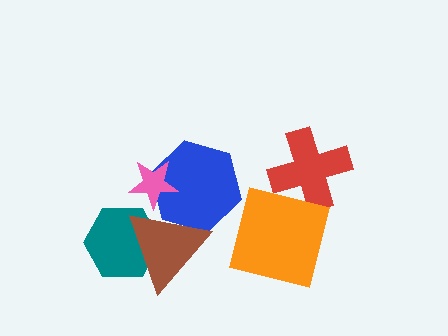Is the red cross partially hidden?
Yes, it is partially covered by another shape.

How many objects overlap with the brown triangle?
3 objects overlap with the brown triangle.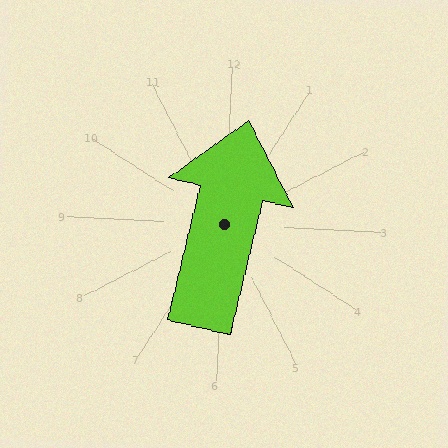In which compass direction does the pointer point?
North.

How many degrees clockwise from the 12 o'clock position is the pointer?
Approximately 11 degrees.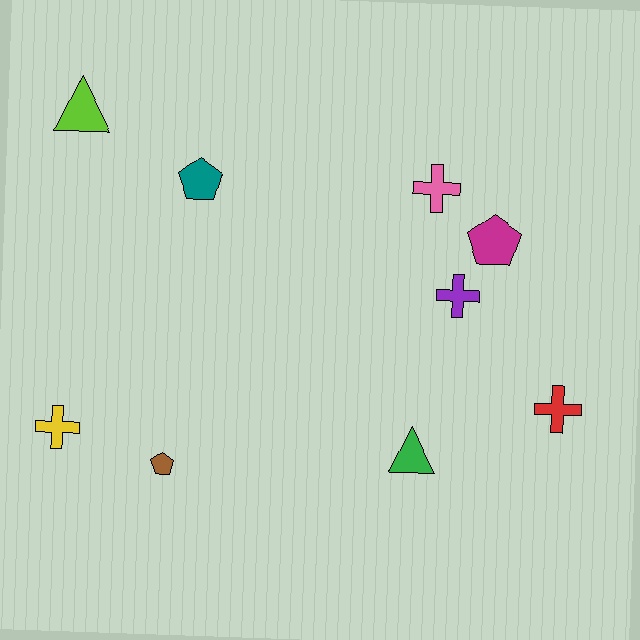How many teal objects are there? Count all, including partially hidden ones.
There is 1 teal object.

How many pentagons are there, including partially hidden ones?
There are 3 pentagons.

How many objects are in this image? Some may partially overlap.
There are 9 objects.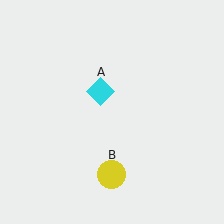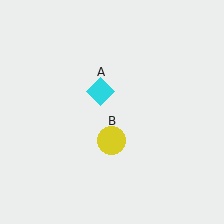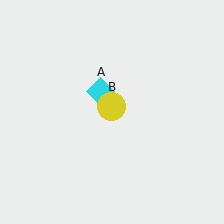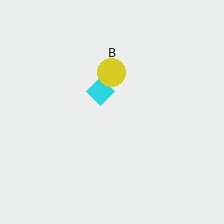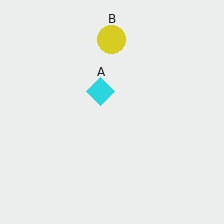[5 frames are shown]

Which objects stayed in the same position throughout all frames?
Cyan diamond (object A) remained stationary.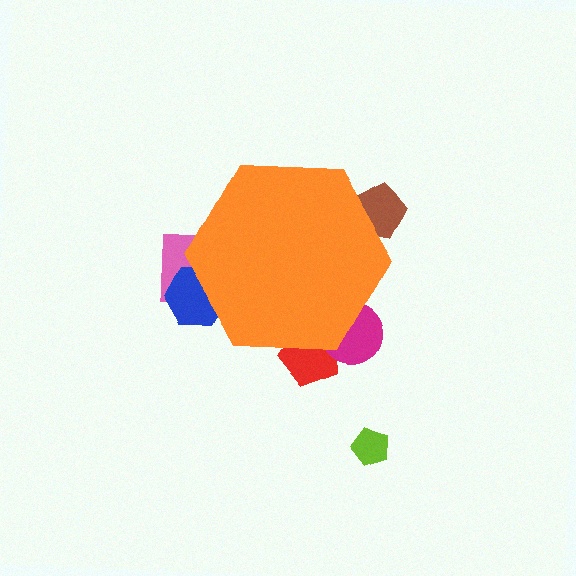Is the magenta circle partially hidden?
Yes, the magenta circle is partially hidden behind the orange hexagon.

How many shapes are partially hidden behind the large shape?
5 shapes are partially hidden.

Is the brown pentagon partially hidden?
Yes, the brown pentagon is partially hidden behind the orange hexagon.